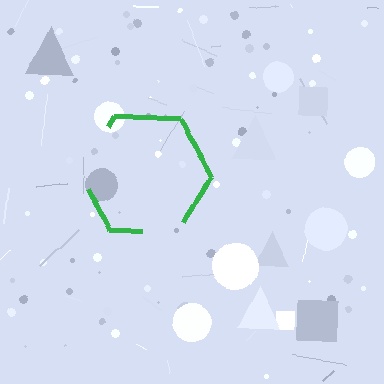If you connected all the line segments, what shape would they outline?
They would outline a hexagon.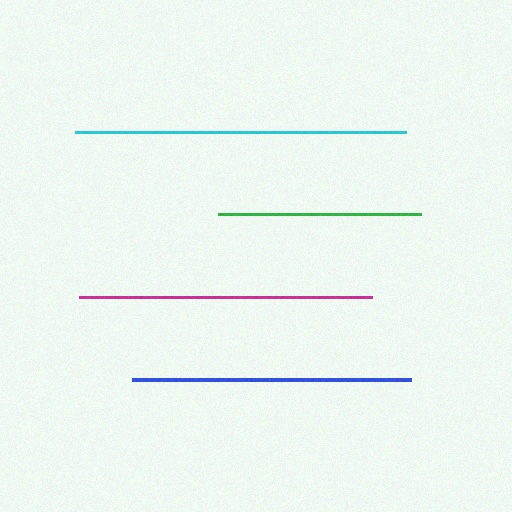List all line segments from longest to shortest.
From longest to shortest: cyan, magenta, blue, green.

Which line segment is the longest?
The cyan line is the longest at approximately 331 pixels.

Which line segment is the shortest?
The green line is the shortest at approximately 203 pixels.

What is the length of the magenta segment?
The magenta segment is approximately 292 pixels long.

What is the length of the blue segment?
The blue segment is approximately 279 pixels long.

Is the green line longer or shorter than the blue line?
The blue line is longer than the green line.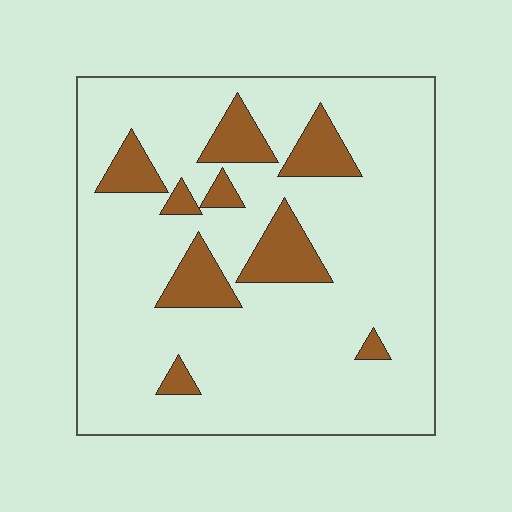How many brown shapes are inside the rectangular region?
9.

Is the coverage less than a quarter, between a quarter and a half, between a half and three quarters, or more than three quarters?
Less than a quarter.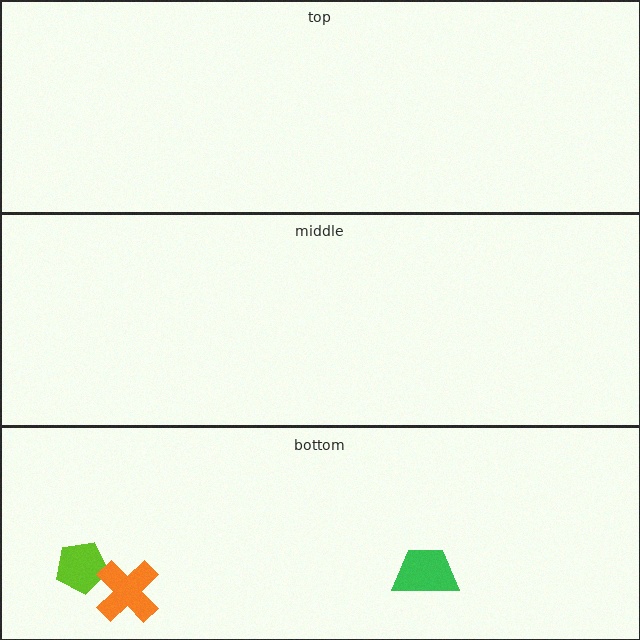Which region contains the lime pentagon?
The bottom region.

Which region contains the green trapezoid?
The bottom region.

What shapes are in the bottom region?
The lime pentagon, the green trapezoid, the orange cross.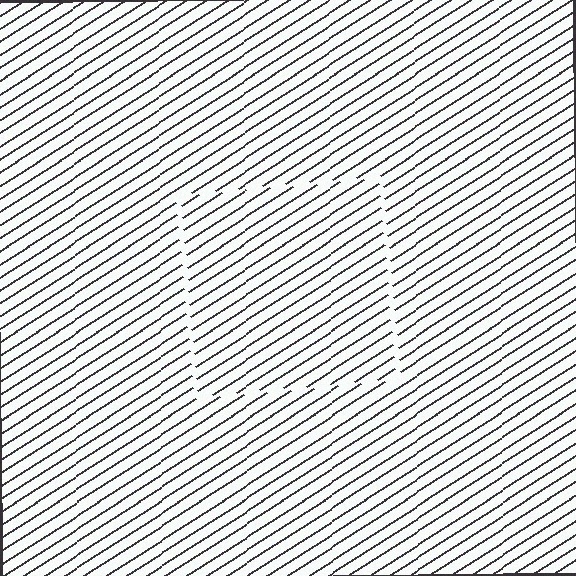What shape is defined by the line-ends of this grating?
An illusory square. The interior of the shape contains the same grating, shifted by half a period — the contour is defined by the phase discontinuity where line-ends from the inner and outer gratings abut.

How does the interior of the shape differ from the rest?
The interior of the shape contains the same grating, shifted by half a period — the contour is defined by the phase discontinuity where line-ends from the inner and outer gratings abut.